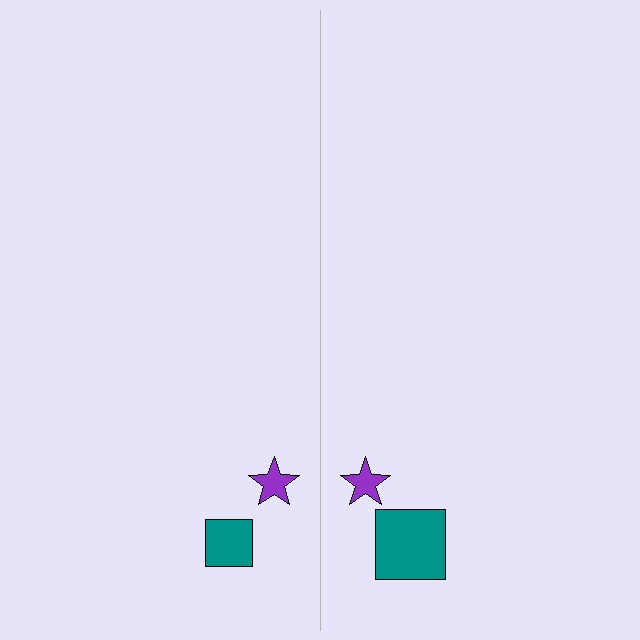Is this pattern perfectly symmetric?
No, the pattern is not perfectly symmetric. The teal square on the right side has a different size than its mirror counterpart.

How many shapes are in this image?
There are 4 shapes in this image.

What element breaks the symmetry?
The teal square on the right side has a different size than its mirror counterpart.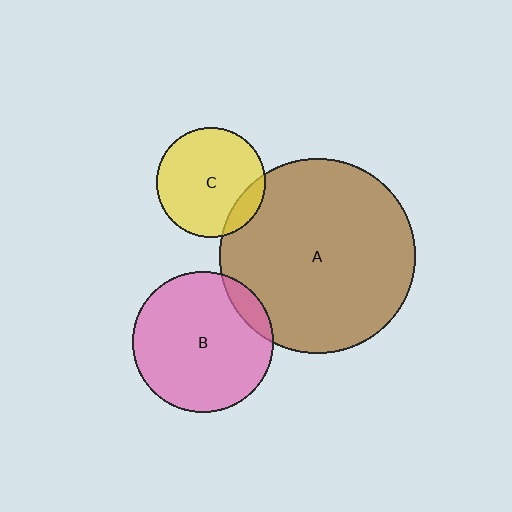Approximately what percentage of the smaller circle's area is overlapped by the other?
Approximately 10%.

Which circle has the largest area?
Circle A (brown).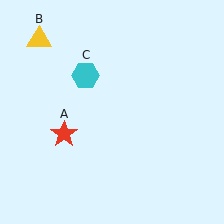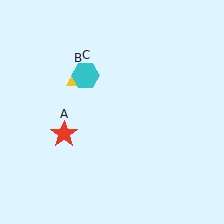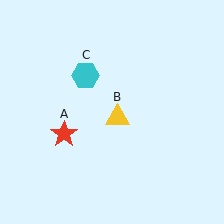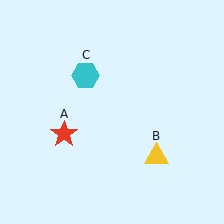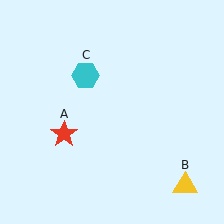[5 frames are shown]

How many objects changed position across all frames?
1 object changed position: yellow triangle (object B).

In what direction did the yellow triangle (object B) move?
The yellow triangle (object B) moved down and to the right.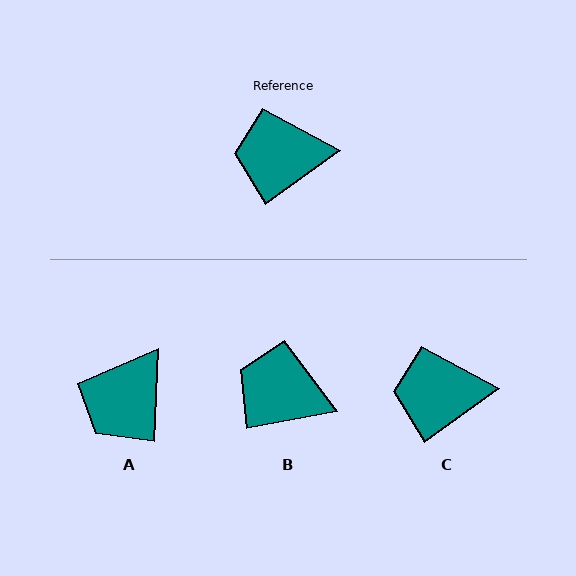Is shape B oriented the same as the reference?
No, it is off by about 25 degrees.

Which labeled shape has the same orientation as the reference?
C.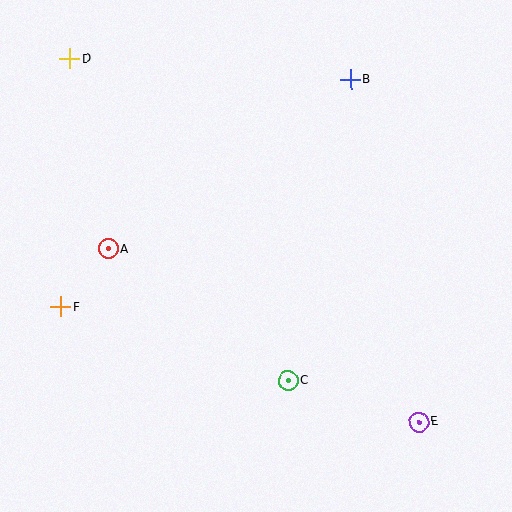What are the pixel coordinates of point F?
Point F is at (61, 307).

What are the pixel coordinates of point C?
Point C is at (288, 381).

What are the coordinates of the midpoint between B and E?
The midpoint between B and E is at (385, 251).